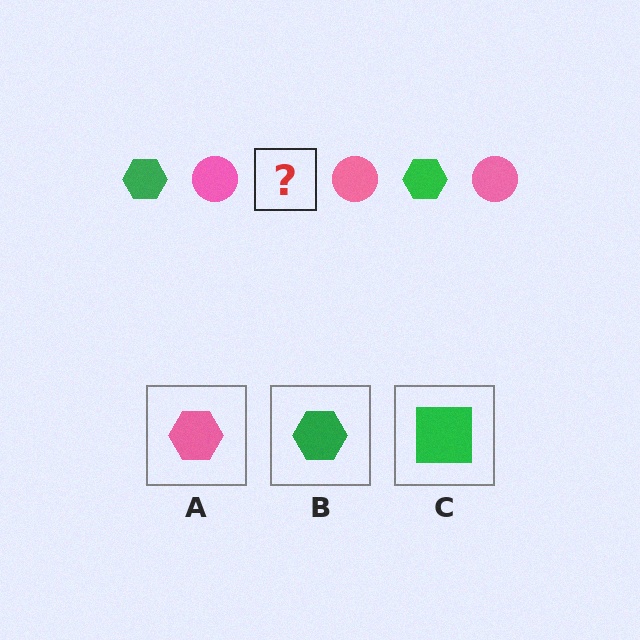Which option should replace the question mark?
Option B.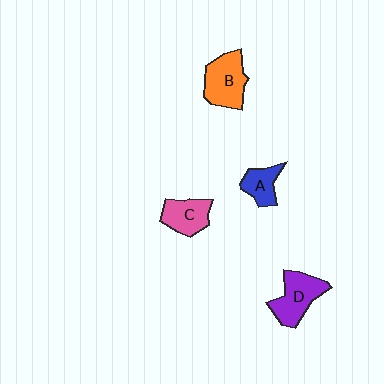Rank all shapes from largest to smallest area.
From largest to smallest: B (orange), D (purple), C (pink), A (blue).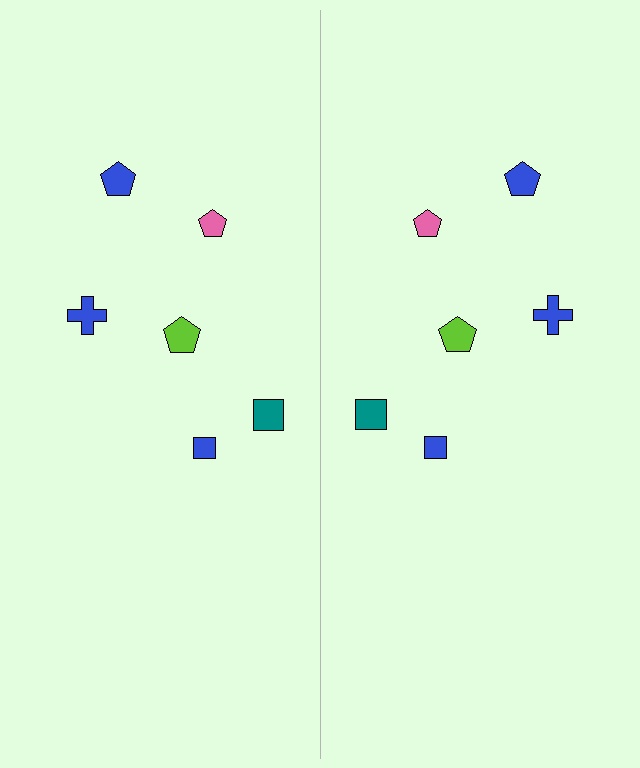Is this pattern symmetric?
Yes, this pattern has bilateral (reflection) symmetry.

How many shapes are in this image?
There are 12 shapes in this image.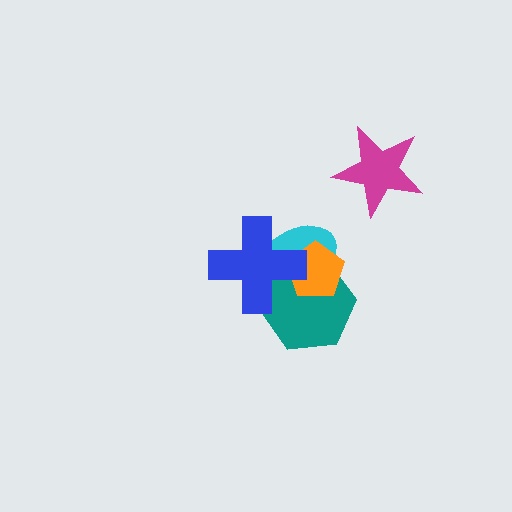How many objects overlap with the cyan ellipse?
3 objects overlap with the cyan ellipse.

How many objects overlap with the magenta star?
0 objects overlap with the magenta star.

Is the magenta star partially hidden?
No, no other shape covers it.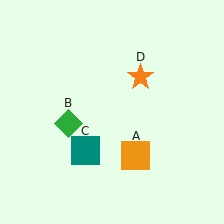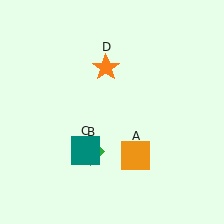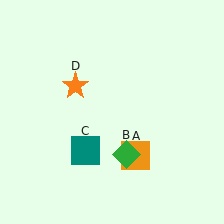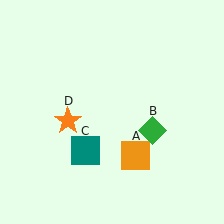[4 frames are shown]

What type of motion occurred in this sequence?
The green diamond (object B), orange star (object D) rotated counterclockwise around the center of the scene.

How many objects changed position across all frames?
2 objects changed position: green diamond (object B), orange star (object D).